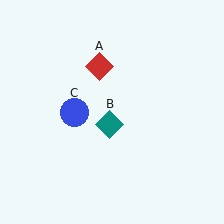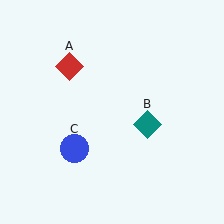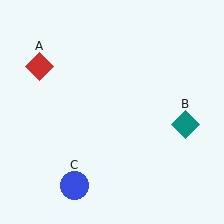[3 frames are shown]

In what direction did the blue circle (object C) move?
The blue circle (object C) moved down.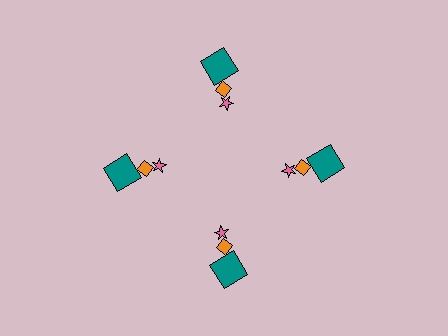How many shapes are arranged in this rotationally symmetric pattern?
There are 12 shapes, arranged in 4 groups of 3.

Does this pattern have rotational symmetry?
Yes, this pattern has 4-fold rotational symmetry. It looks the same after rotating 90 degrees around the center.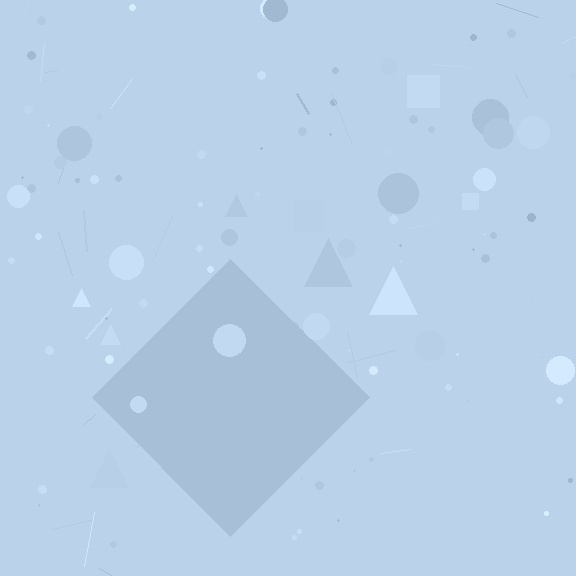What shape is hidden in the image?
A diamond is hidden in the image.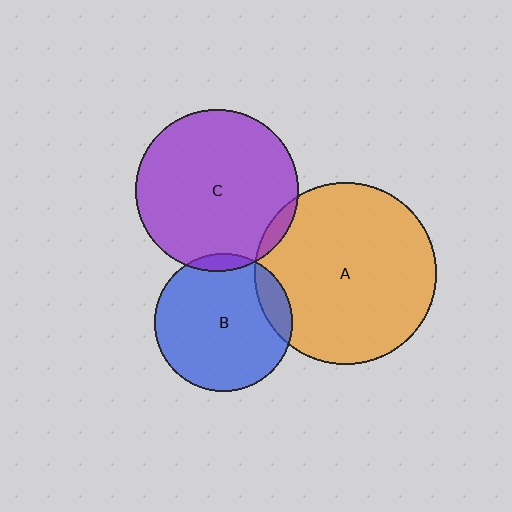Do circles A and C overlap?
Yes.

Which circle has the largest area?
Circle A (orange).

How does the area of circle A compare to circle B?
Approximately 1.7 times.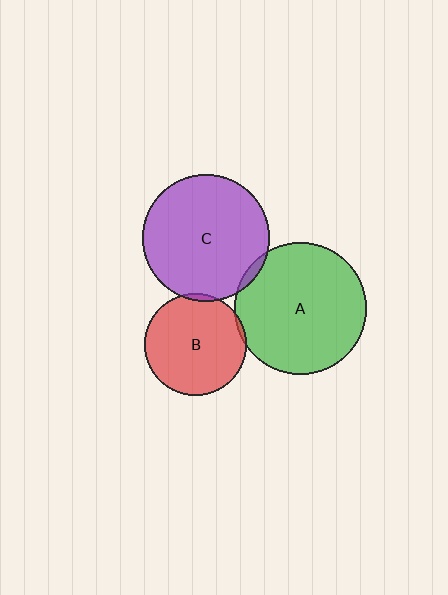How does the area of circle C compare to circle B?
Approximately 1.6 times.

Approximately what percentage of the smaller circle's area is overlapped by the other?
Approximately 5%.